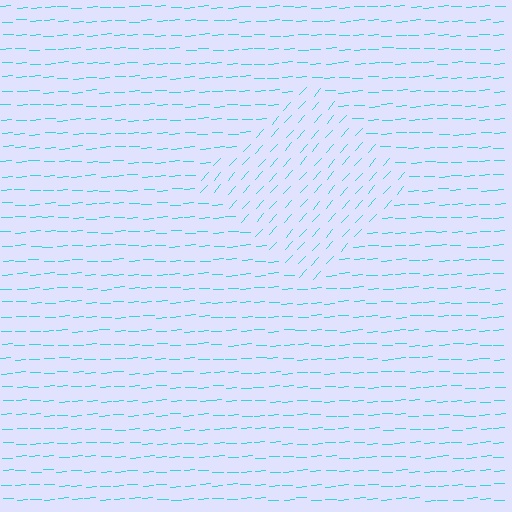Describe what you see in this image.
The image is filled with small cyan line segments. A diamond region in the image has lines oriented differently from the surrounding lines, creating a visible texture boundary.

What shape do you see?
I see a diamond.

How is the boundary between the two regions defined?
The boundary is defined purely by a change in line orientation (approximately 45 degrees difference). All lines are the same color and thickness.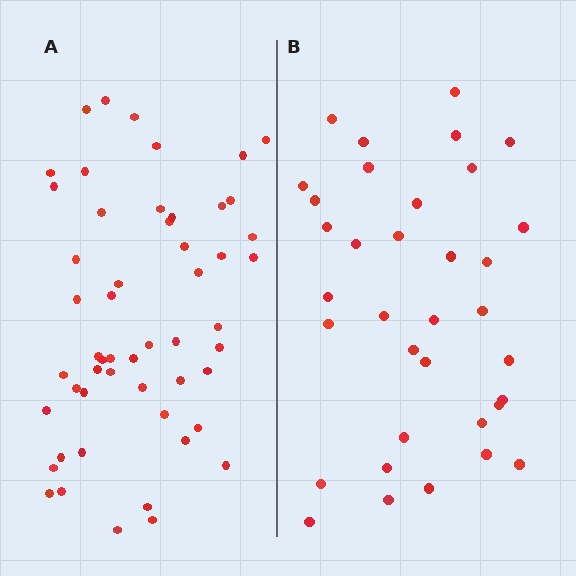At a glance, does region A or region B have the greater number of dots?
Region A (the left region) has more dots.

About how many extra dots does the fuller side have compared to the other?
Region A has approximately 20 more dots than region B.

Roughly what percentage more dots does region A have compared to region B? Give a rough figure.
About 50% more.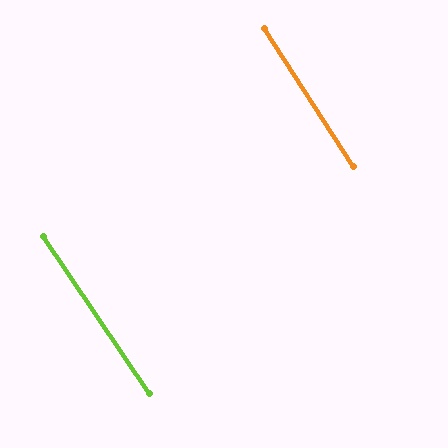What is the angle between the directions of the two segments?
Approximately 1 degree.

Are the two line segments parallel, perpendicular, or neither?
Parallel — their directions differ by only 0.9°.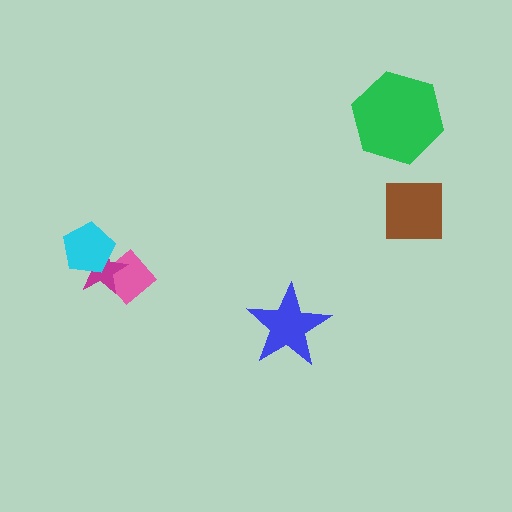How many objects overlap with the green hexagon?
0 objects overlap with the green hexagon.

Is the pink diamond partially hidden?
Yes, it is partially covered by another shape.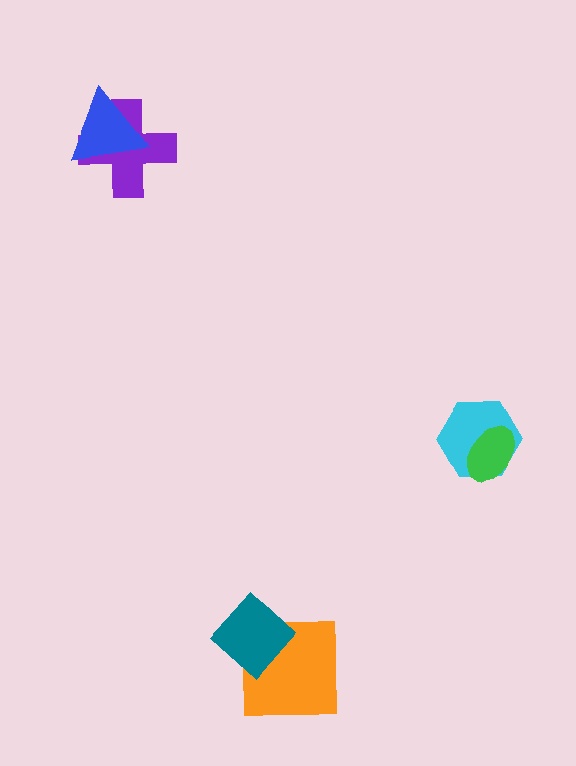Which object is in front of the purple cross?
The blue triangle is in front of the purple cross.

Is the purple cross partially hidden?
Yes, it is partially covered by another shape.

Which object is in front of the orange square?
The teal diamond is in front of the orange square.